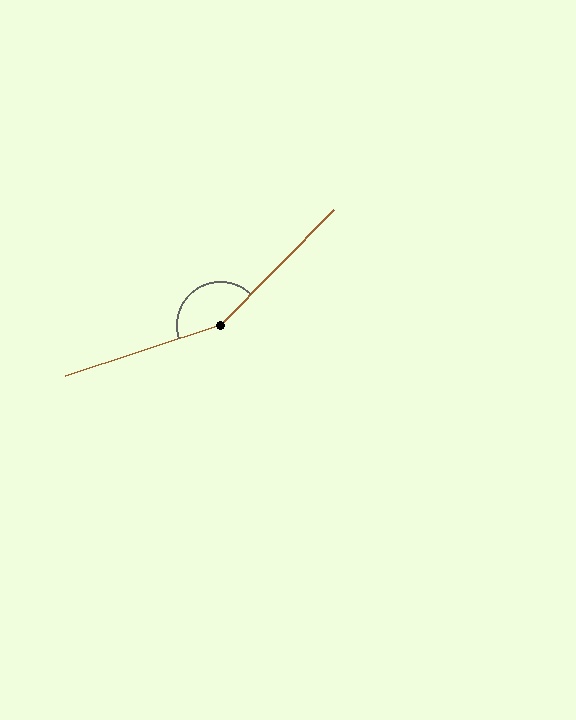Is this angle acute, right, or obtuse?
It is obtuse.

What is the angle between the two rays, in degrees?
Approximately 153 degrees.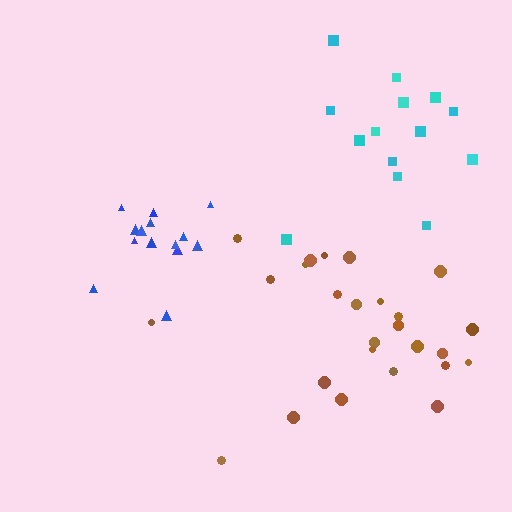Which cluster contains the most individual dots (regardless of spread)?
Brown (26).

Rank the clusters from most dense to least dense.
blue, brown, cyan.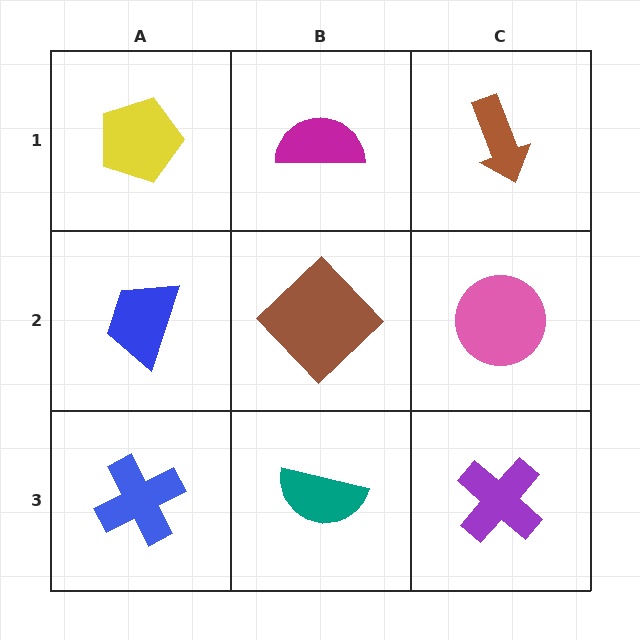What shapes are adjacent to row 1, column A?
A blue trapezoid (row 2, column A), a magenta semicircle (row 1, column B).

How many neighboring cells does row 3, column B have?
3.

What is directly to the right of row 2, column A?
A brown diamond.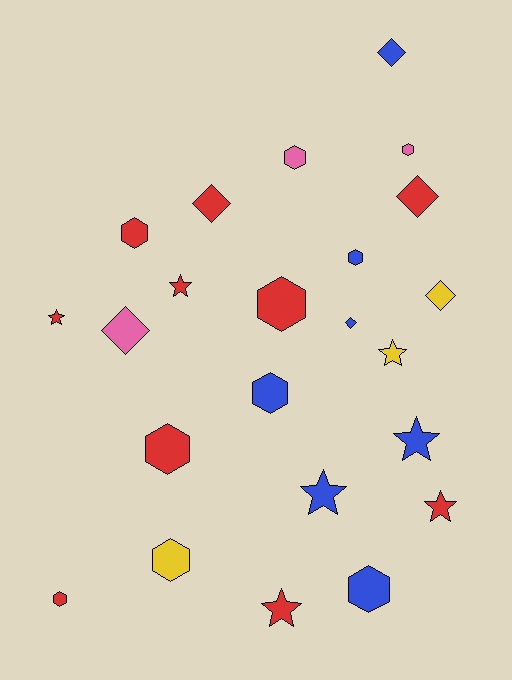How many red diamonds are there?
There are 2 red diamonds.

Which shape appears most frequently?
Hexagon, with 10 objects.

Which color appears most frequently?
Red, with 10 objects.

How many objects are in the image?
There are 23 objects.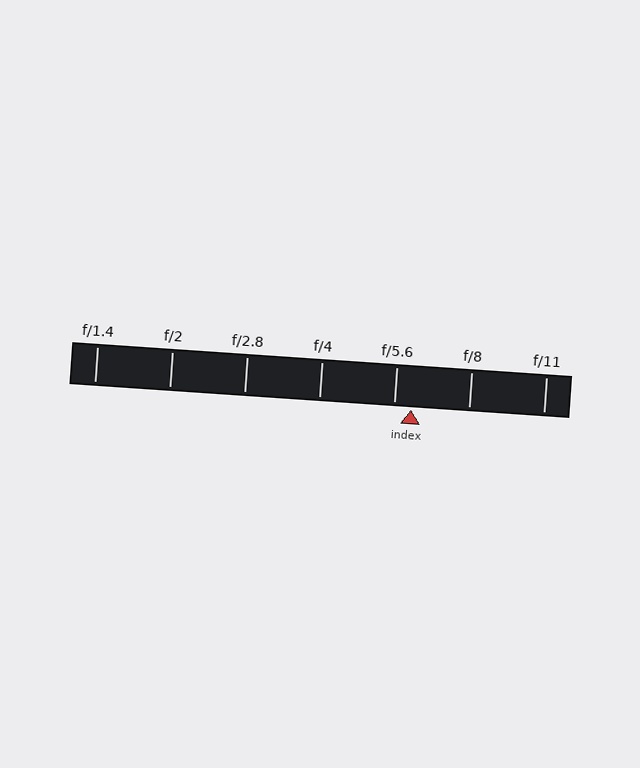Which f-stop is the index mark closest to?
The index mark is closest to f/5.6.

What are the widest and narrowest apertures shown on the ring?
The widest aperture shown is f/1.4 and the narrowest is f/11.